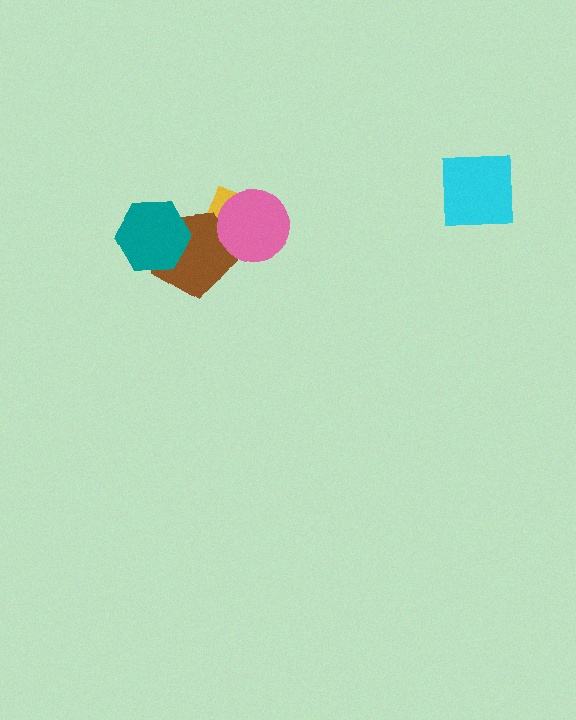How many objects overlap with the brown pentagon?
3 objects overlap with the brown pentagon.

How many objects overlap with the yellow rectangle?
2 objects overlap with the yellow rectangle.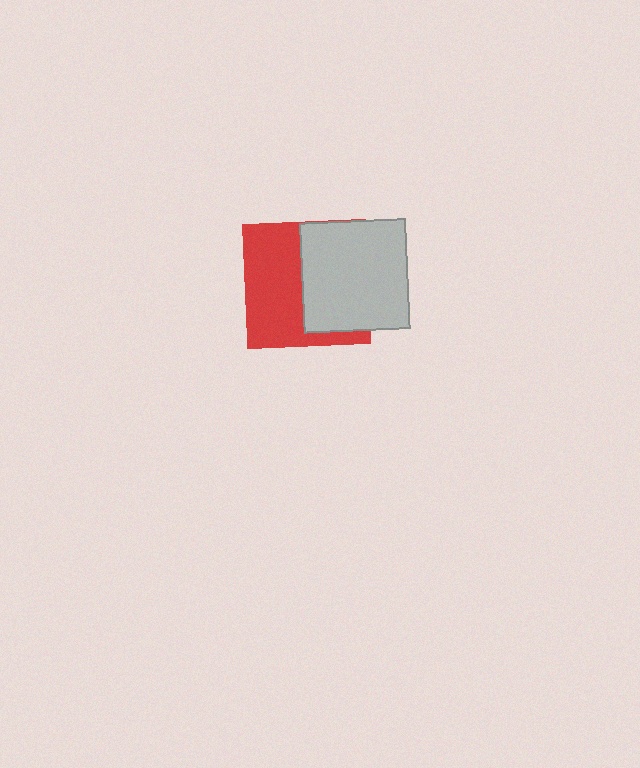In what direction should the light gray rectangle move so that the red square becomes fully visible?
The light gray rectangle should move right. That is the shortest direction to clear the overlap and leave the red square fully visible.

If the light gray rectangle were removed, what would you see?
You would see the complete red square.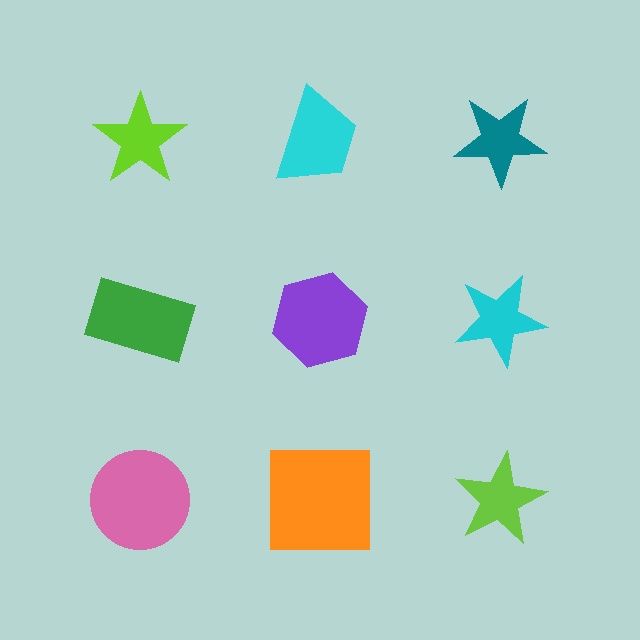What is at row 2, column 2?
A purple hexagon.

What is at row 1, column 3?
A teal star.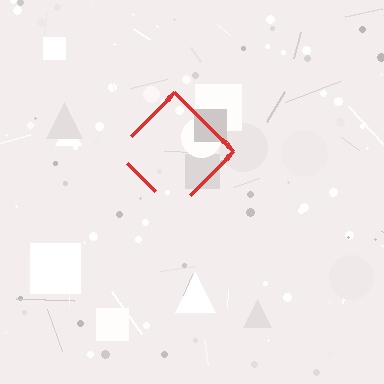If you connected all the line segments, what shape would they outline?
They would outline a diamond.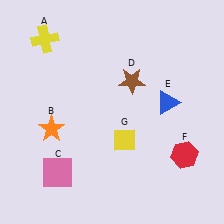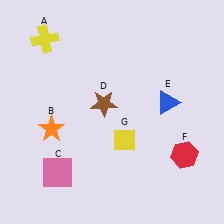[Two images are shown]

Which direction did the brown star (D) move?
The brown star (D) moved left.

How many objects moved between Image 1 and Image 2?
1 object moved between the two images.